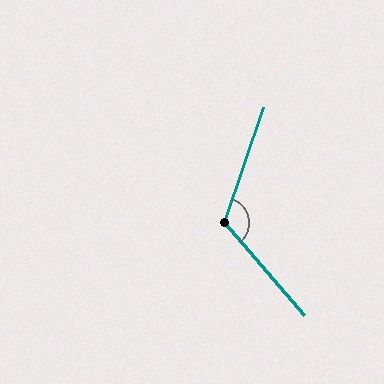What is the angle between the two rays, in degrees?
Approximately 121 degrees.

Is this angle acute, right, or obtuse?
It is obtuse.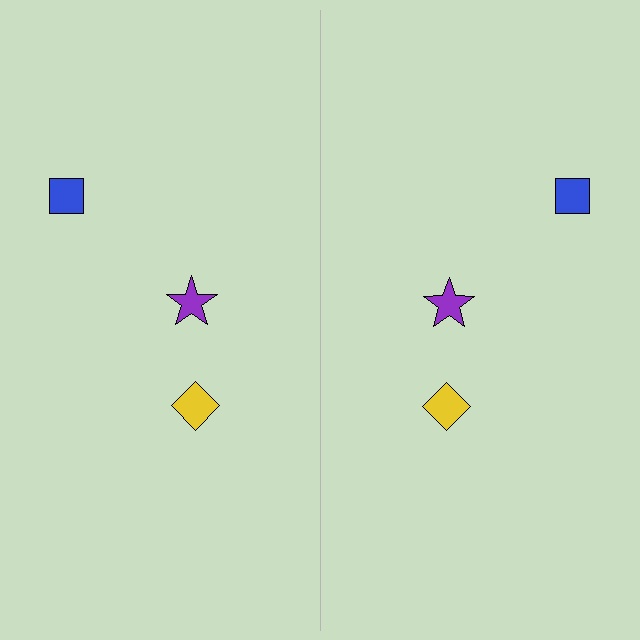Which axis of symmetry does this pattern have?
The pattern has a vertical axis of symmetry running through the center of the image.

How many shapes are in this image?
There are 6 shapes in this image.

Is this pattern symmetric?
Yes, this pattern has bilateral (reflection) symmetry.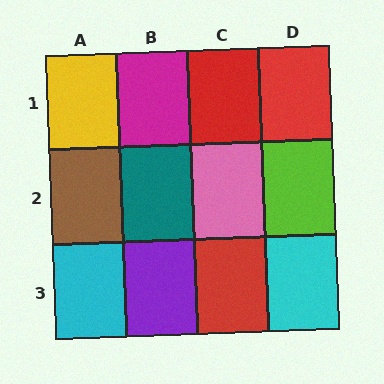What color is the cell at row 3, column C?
Red.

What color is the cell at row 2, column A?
Brown.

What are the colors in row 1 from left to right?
Yellow, magenta, red, red.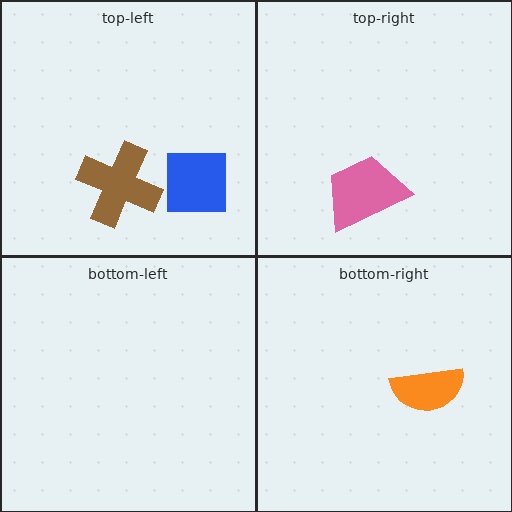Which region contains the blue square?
The top-left region.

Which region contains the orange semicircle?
The bottom-right region.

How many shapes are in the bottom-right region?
1.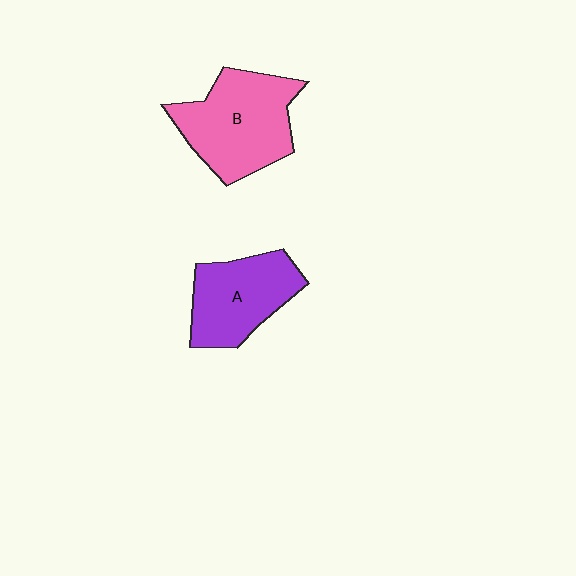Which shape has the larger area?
Shape B (pink).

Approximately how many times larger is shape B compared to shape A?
Approximately 1.3 times.